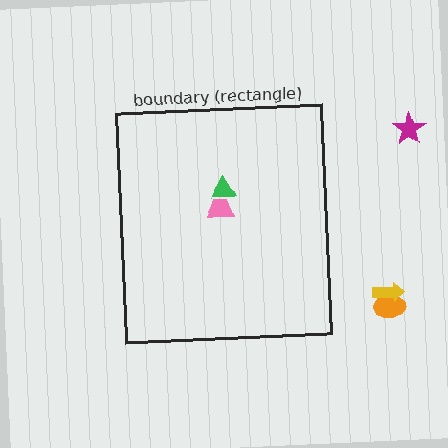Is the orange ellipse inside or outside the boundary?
Outside.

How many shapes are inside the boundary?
2 inside, 3 outside.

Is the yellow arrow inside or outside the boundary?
Outside.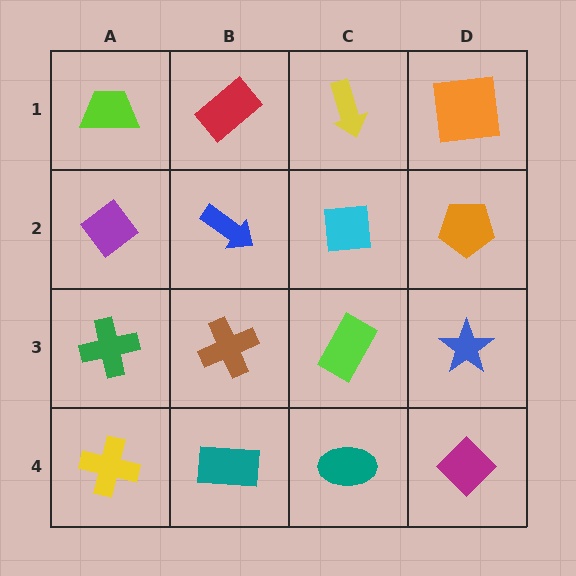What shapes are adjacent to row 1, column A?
A purple diamond (row 2, column A), a red rectangle (row 1, column B).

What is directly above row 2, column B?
A red rectangle.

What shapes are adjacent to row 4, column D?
A blue star (row 3, column D), a teal ellipse (row 4, column C).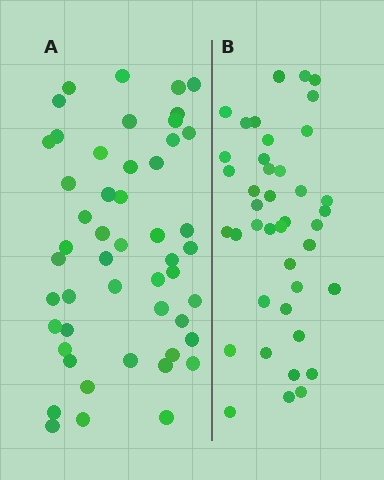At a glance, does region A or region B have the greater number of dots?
Region A (the left region) has more dots.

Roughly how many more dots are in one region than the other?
Region A has roughly 8 or so more dots than region B.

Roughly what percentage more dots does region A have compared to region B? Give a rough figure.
About 20% more.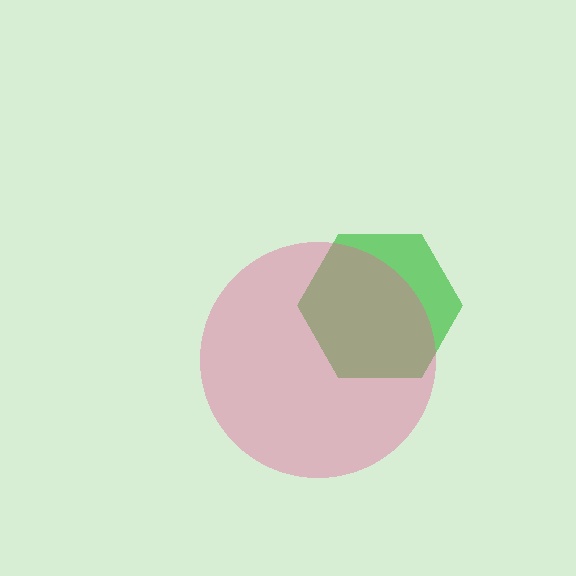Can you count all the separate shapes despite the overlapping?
Yes, there are 2 separate shapes.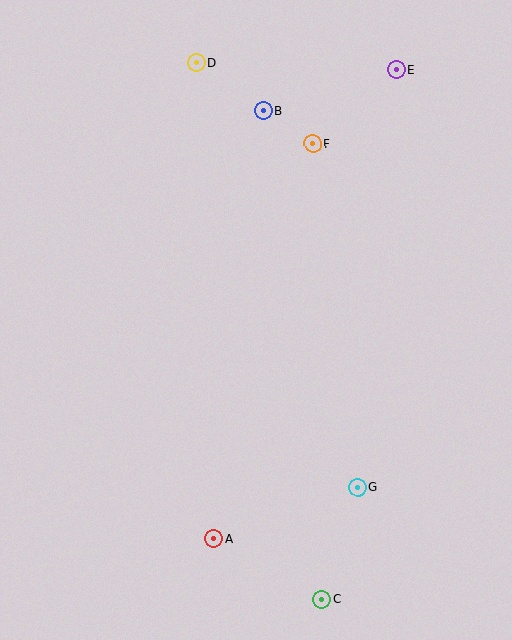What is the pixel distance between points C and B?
The distance between C and B is 492 pixels.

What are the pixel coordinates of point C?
Point C is at (322, 599).